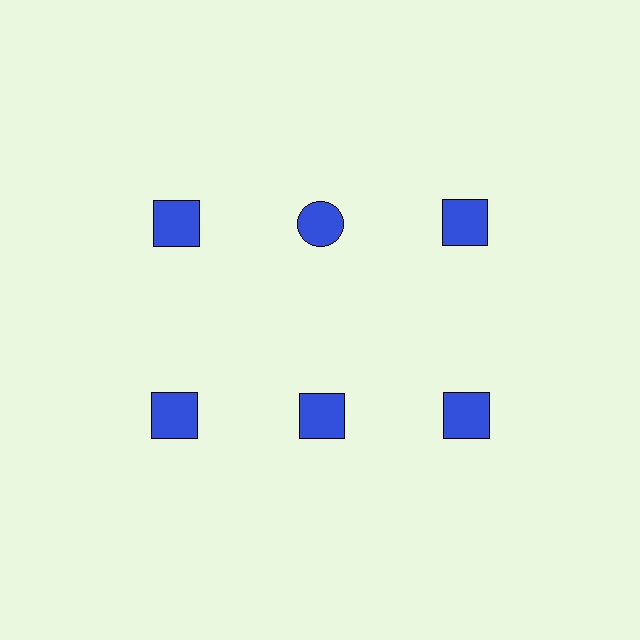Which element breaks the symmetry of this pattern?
The blue circle in the top row, second from left column breaks the symmetry. All other shapes are blue squares.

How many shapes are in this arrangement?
There are 6 shapes arranged in a grid pattern.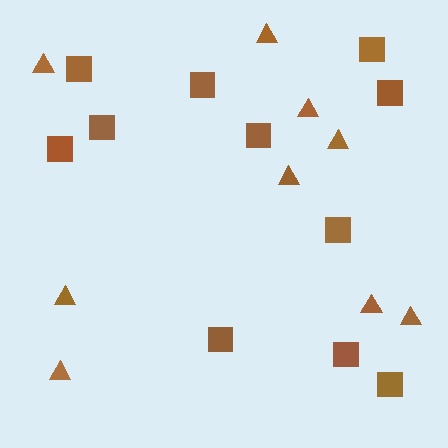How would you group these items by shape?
There are 2 groups: one group of triangles (9) and one group of squares (11).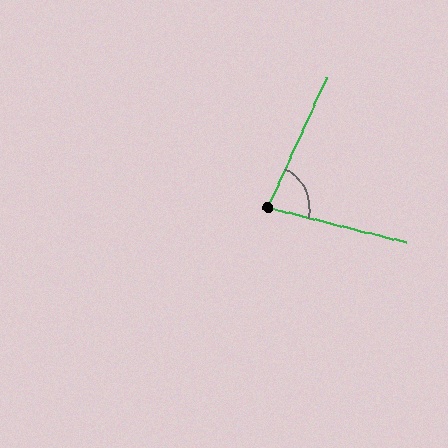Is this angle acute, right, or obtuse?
It is acute.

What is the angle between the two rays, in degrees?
Approximately 79 degrees.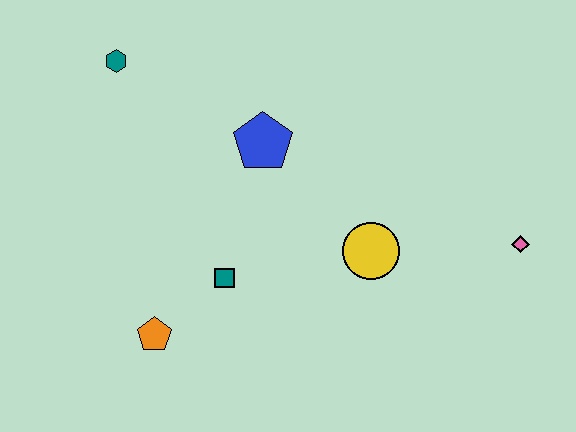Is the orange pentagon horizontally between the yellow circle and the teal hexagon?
Yes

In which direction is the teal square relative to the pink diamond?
The teal square is to the left of the pink diamond.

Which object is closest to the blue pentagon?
The teal square is closest to the blue pentagon.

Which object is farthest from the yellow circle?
The teal hexagon is farthest from the yellow circle.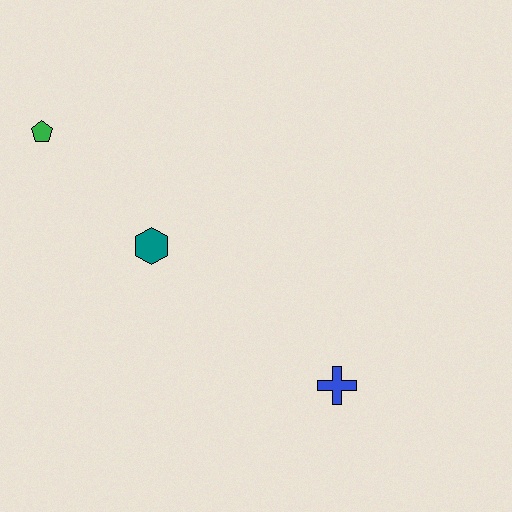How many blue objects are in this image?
There is 1 blue object.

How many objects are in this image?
There are 3 objects.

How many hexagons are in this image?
There is 1 hexagon.